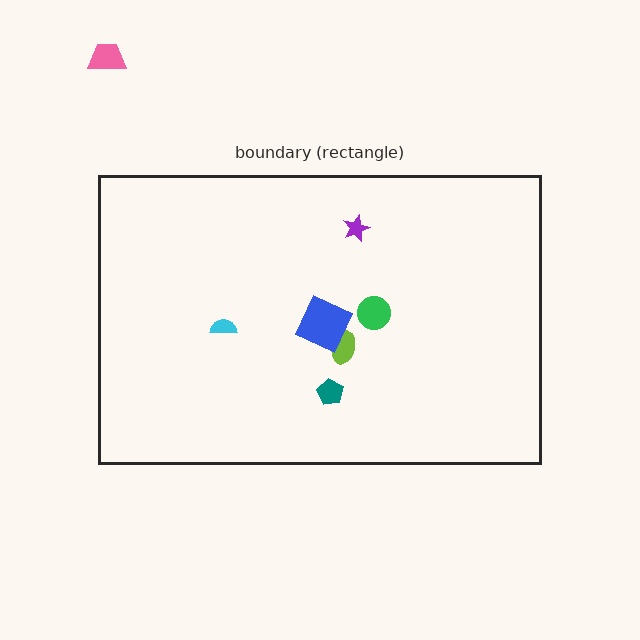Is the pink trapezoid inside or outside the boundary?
Outside.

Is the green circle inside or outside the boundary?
Inside.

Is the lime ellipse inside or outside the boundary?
Inside.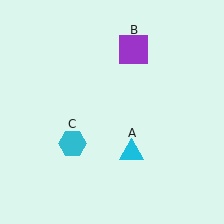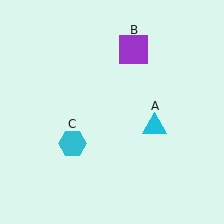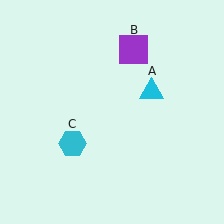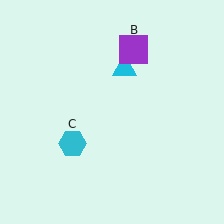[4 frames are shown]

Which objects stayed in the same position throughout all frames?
Purple square (object B) and cyan hexagon (object C) remained stationary.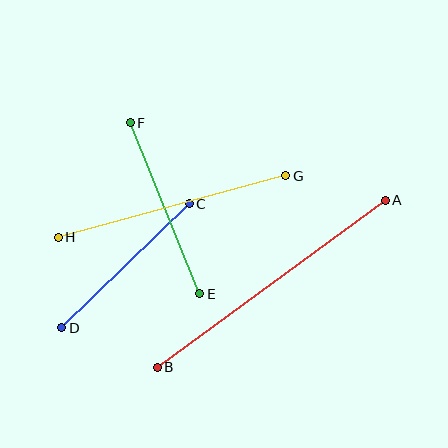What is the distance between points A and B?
The distance is approximately 282 pixels.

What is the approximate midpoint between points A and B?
The midpoint is at approximately (271, 284) pixels.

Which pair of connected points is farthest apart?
Points A and B are farthest apart.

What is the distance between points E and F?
The distance is approximately 185 pixels.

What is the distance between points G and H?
The distance is approximately 236 pixels.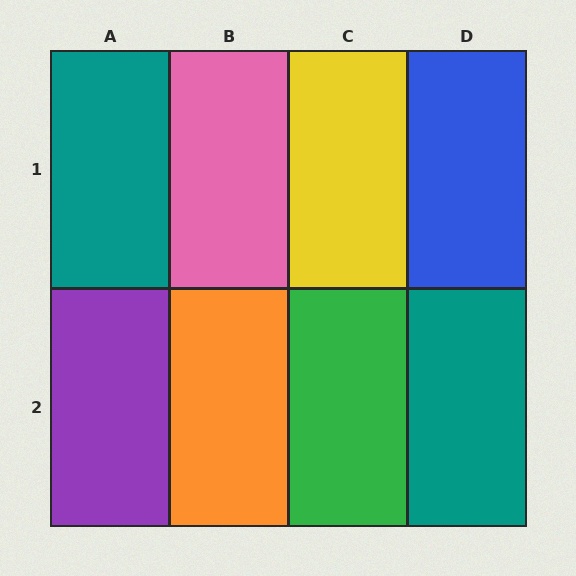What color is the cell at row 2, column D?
Teal.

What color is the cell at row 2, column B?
Orange.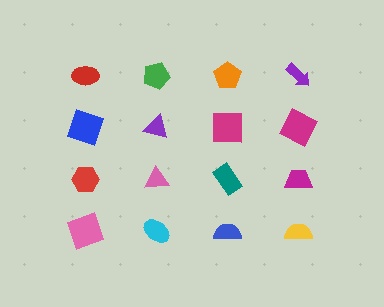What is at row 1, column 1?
A red ellipse.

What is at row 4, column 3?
A blue semicircle.